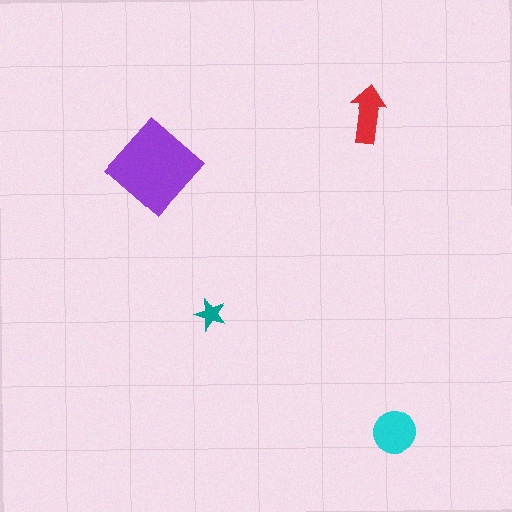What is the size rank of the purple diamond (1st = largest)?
1st.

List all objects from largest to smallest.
The purple diamond, the cyan circle, the red arrow, the teal star.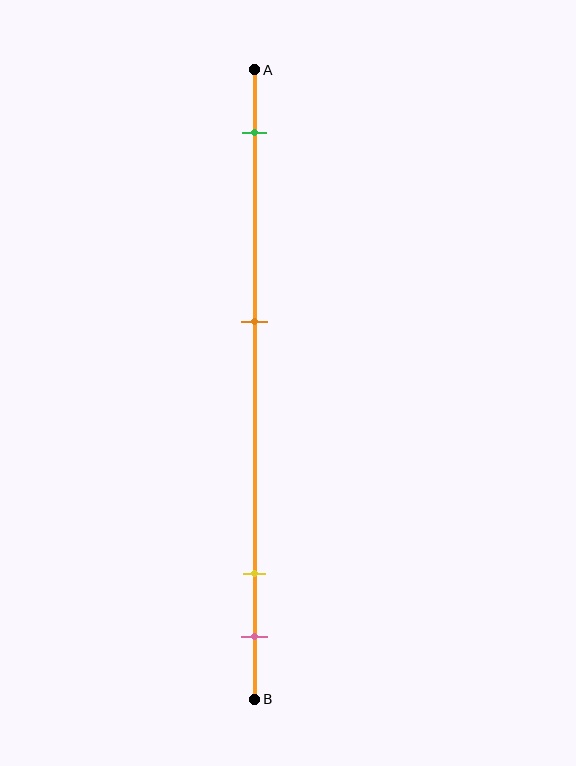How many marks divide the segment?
There are 4 marks dividing the segment.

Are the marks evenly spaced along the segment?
No, the marks are not evenly spaced.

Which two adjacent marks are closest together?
The yellow and pink marks are the closest adjacent pair.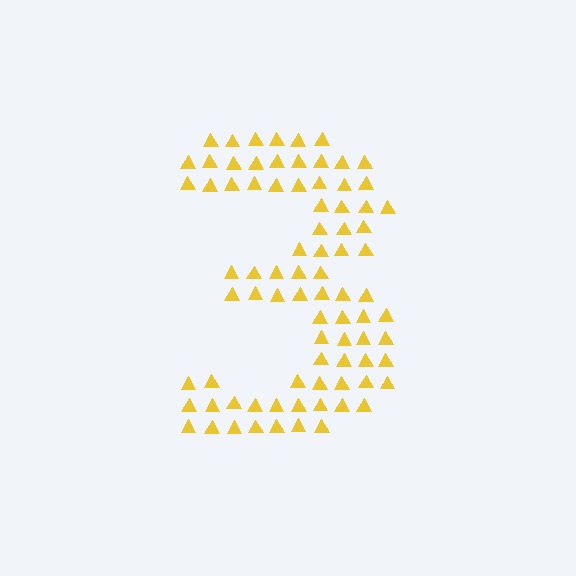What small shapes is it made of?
It is made of small triangles.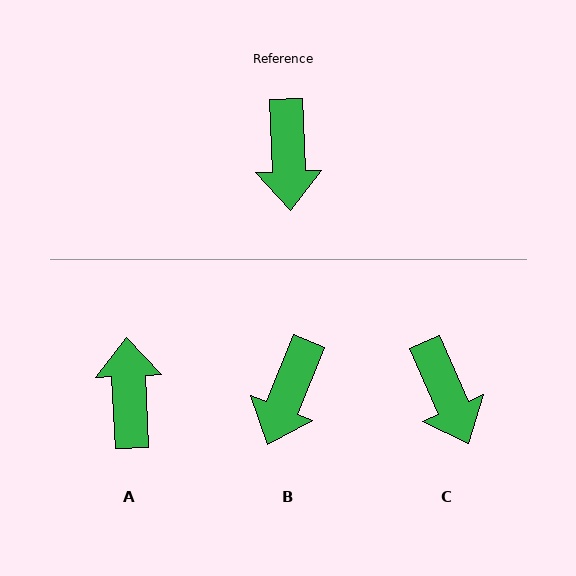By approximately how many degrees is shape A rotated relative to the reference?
Approximately 180 degrees clockwise.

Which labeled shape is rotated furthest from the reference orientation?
A, about 180 degrees away.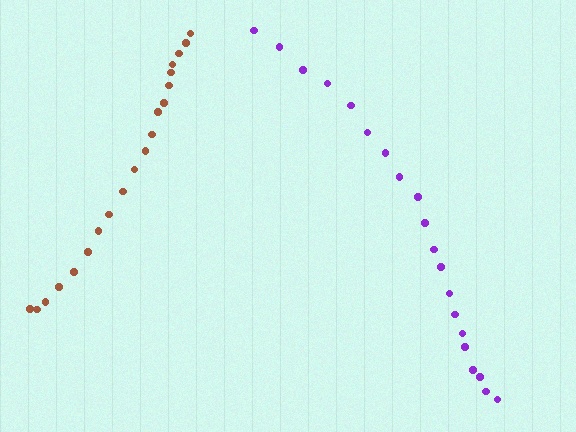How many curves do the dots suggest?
There are 2 distinct paths.